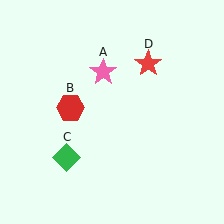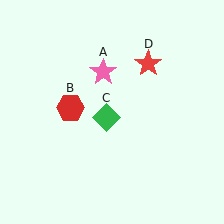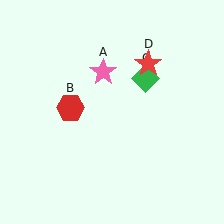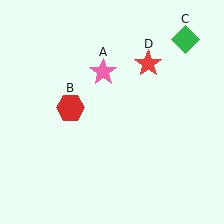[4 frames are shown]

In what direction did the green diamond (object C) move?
The green diamond (object C) moved up and to the right.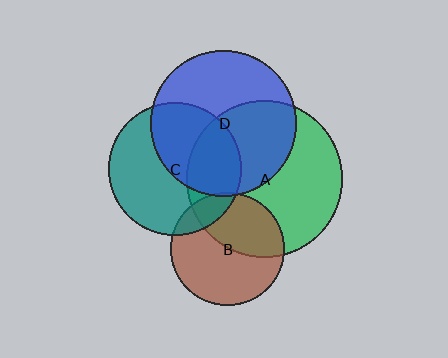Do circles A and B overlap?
Yes.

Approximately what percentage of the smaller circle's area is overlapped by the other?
Approximately 40%.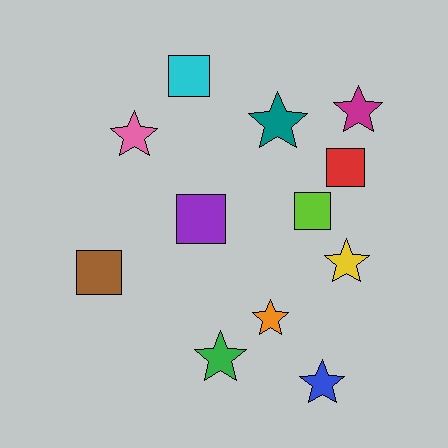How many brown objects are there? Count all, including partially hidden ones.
There is 1 brown object.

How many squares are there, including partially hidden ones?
There are 5 squares.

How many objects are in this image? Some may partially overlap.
There are 12 objects.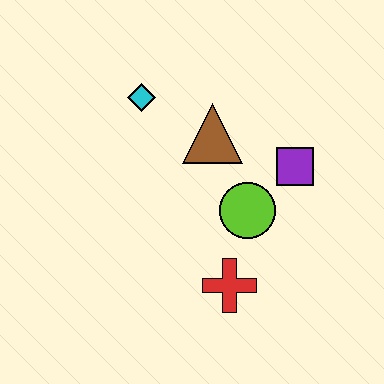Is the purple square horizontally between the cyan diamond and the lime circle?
No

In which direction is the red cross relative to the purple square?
The red cross is below the purple square.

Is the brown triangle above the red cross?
Yes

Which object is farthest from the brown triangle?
The red cross is farthest from the brown triangle.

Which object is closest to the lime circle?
The purple square is closest to the lime circle.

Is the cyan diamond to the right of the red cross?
No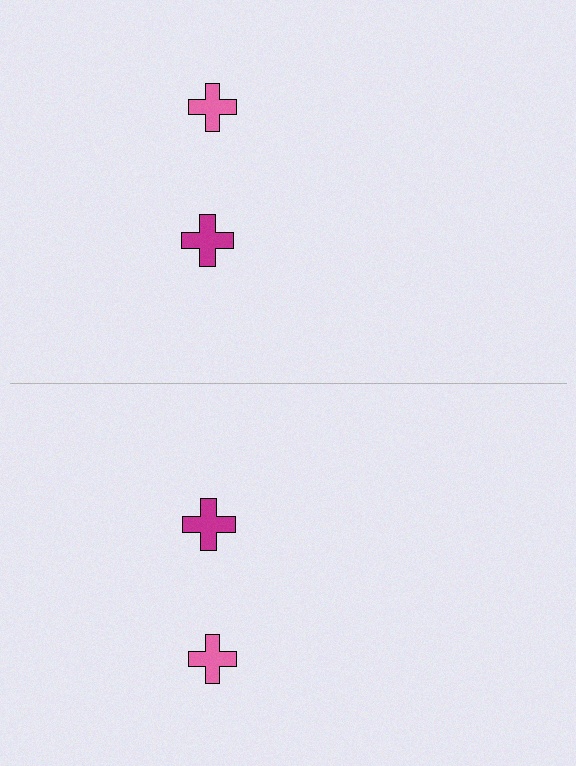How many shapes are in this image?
There are 4 shapes in this image.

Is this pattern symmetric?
Yes, this pattern has bilateral (reflection) symmetry.